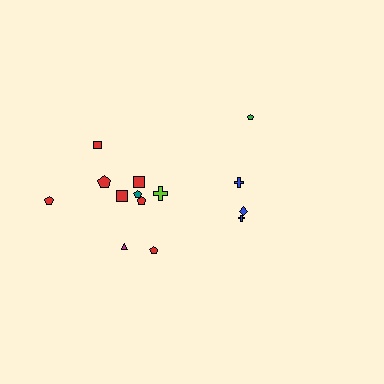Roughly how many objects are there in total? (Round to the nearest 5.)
Roughly 15 objects in total.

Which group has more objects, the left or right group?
The left group.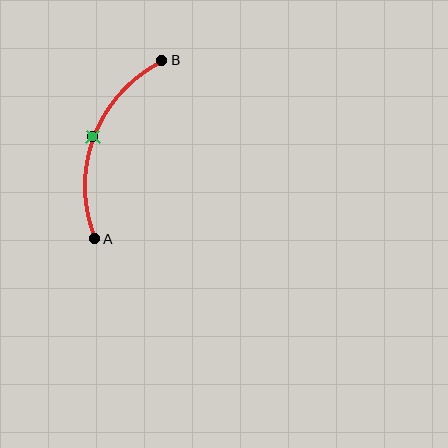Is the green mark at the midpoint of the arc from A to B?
Yes. The green mark lies on the arc at equal arc-length from both A and B — it is the arc midpoint.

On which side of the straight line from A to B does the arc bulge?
The arc bulges to the left of the straight line connecting A and B.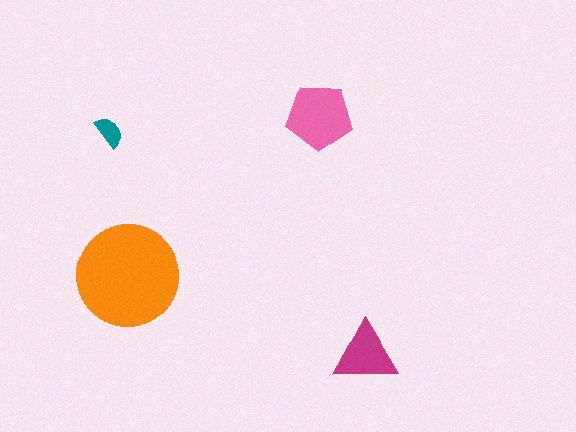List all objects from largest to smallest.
The orange circle, the pink pentagon, the magenta triangle, the teal semicircle.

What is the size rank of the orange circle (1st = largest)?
1st.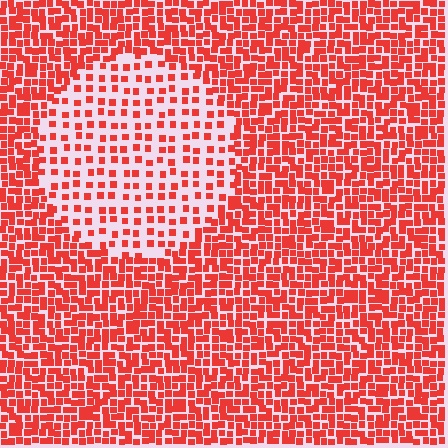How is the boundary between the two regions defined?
The boundary is defined by a change in element density (approximately 2.3x ratio). All elements are the same color, size, and shape.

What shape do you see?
I see a circle.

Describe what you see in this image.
The image contains small red elements arranged at two different densities. A circle-shaped region is visible where the elements are less densely packed than the surrounding area.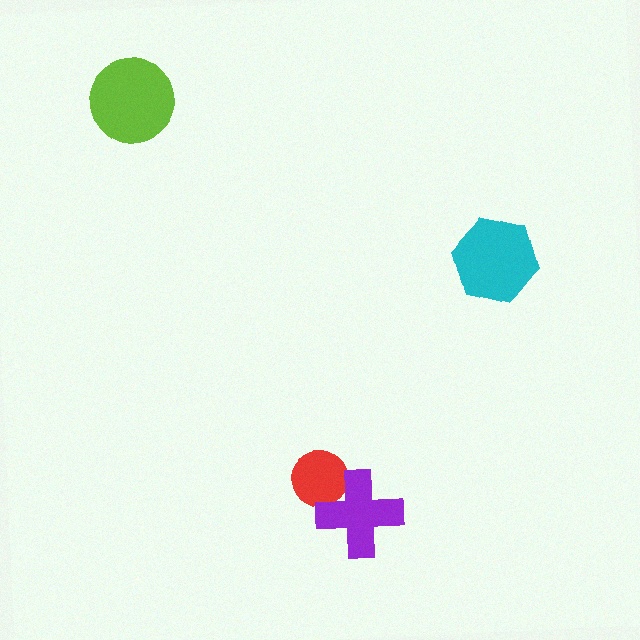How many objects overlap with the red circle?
1 object overlaps with the red circle.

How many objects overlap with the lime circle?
0 objects overlap with the lime circle.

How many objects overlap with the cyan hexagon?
0 objects overlap with the cyan hexagon.